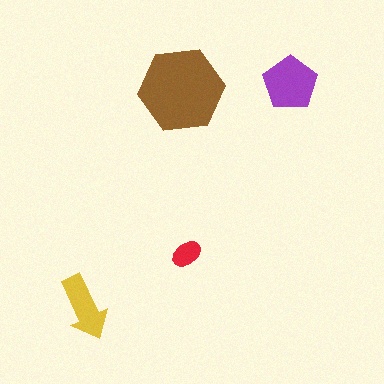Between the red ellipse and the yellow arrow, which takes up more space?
The yellow arrow.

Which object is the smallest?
The red ellipse.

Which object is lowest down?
The yellow arrow is bottommost.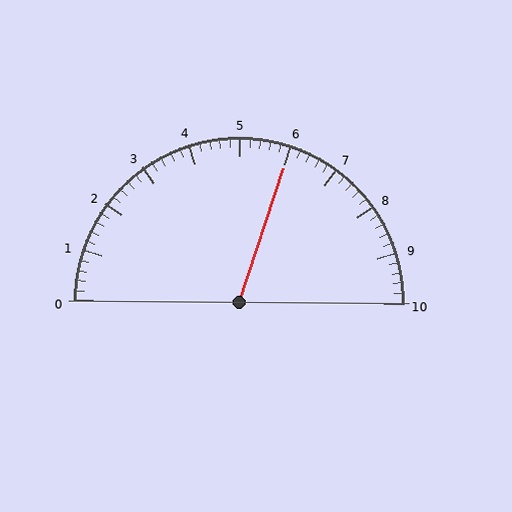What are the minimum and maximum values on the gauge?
The gauge ranges from 0 to 10.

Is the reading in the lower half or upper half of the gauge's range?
The reading is in the upper half of the range (0 to 10).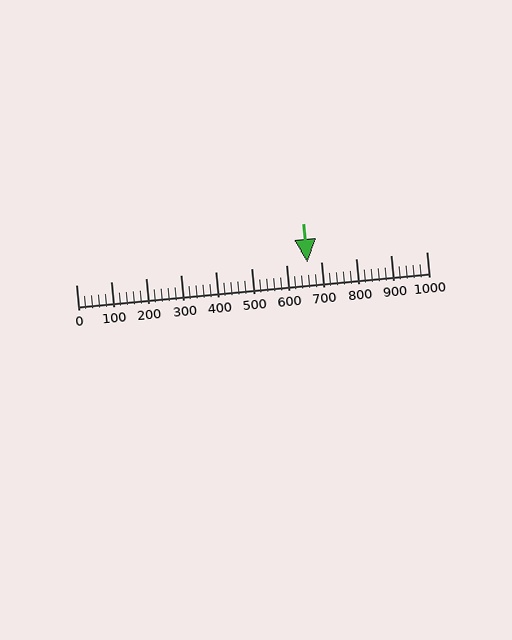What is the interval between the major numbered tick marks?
The major tick marks are spaced 100 units apart.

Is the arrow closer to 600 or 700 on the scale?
The arrow is closer to 700.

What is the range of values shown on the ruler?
The ruler shows values from 0 to 1000.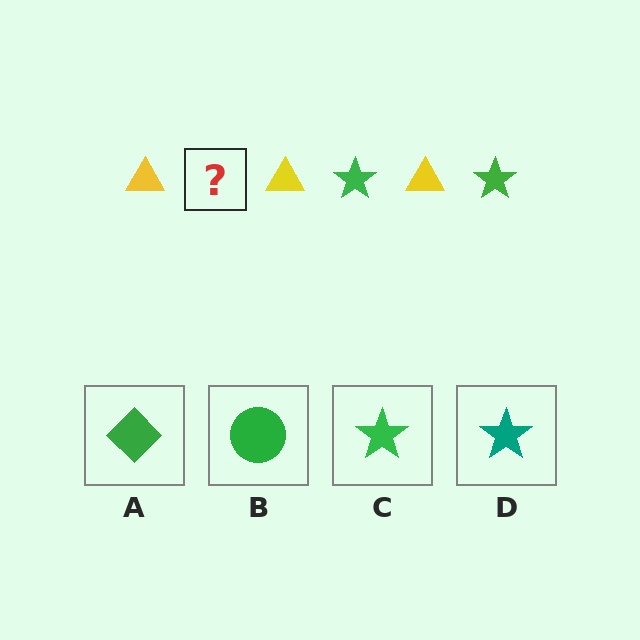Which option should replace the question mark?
Option C.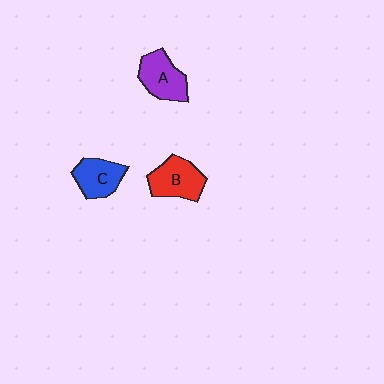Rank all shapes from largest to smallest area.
From largest to smallest: B (red), A (purple), C (blue).